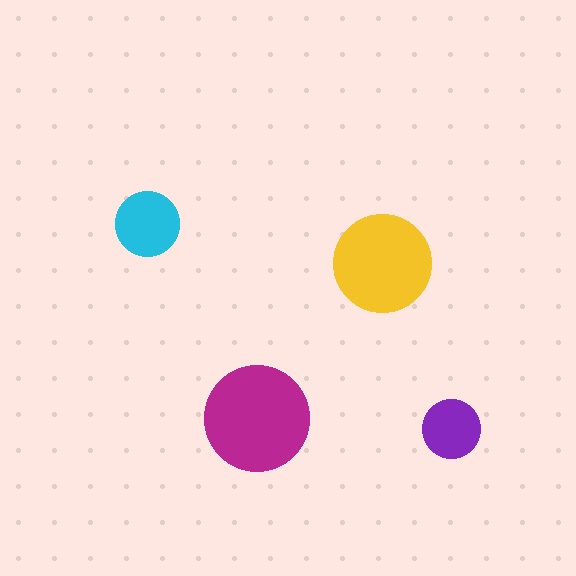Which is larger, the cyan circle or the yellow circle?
The yellow one.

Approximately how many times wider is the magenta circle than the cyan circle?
About 1.5 times wider.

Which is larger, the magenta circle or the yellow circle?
The magenta one.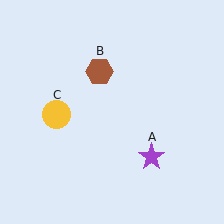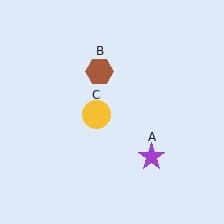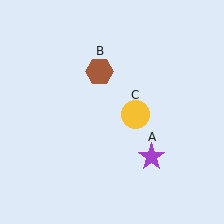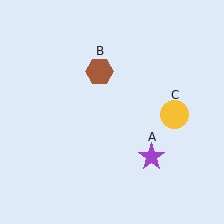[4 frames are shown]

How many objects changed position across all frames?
1 object changed position: yellow circle (object C).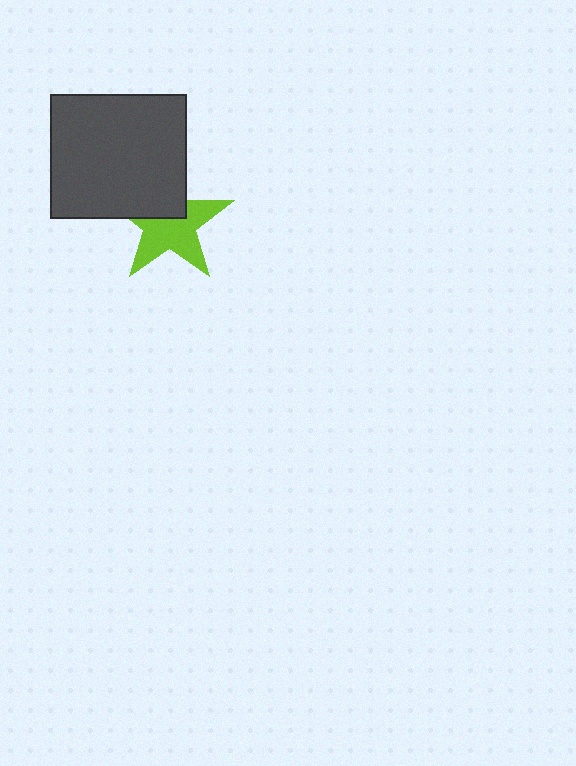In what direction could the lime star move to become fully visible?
The lime star could move down. That would shift it out from behind the dark gray rectangle entirely.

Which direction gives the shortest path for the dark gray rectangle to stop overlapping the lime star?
Moving up gives the shortest separation.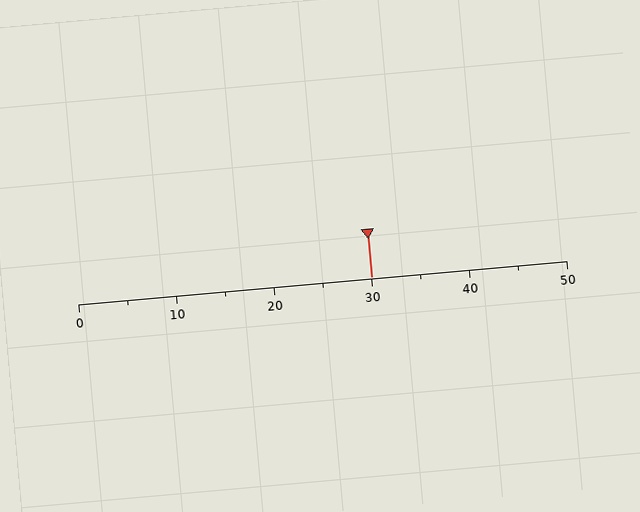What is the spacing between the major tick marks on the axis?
The major ticks are spaced 10 apart.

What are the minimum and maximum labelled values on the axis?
The axis runs from 0 to 50.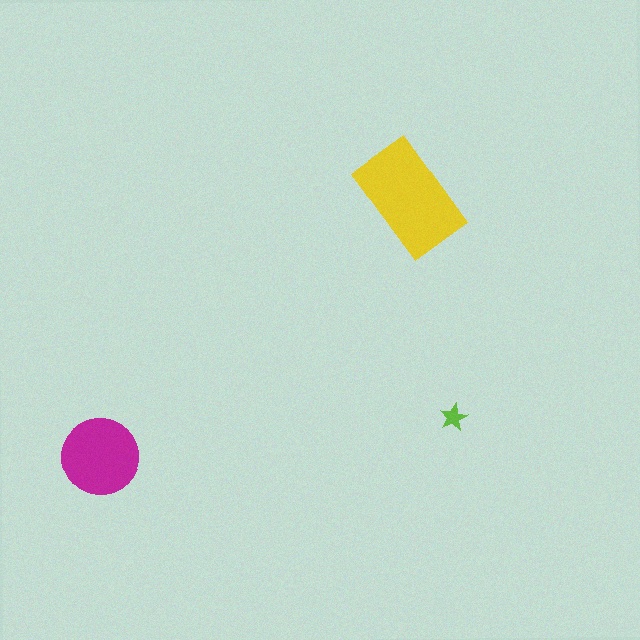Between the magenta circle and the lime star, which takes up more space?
The magenta circle.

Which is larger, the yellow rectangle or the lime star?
The yellow rectangle.